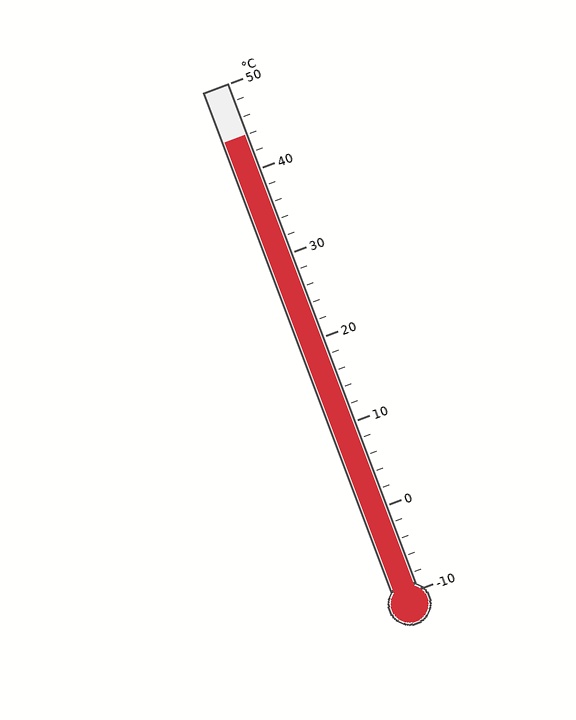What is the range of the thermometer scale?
The thermometer scale ranges from -10°C to 50°C.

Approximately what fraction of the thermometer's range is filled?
The thermometer is filled to approximately 90% of its range.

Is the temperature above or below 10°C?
The temperature is above 10°C.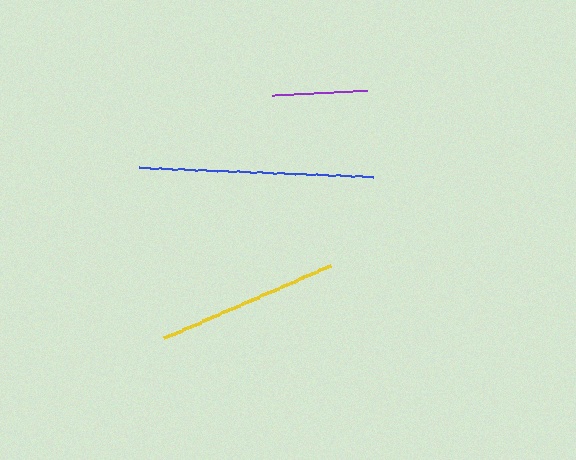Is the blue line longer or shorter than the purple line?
The blue line is longer than the purple line.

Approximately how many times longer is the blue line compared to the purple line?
The blue line is approximately 2.5 times the length of the purple line.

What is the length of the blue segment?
The blue segment is approximately 235 pixels long.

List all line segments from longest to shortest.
From longest to shortest: blue, yellow, purple.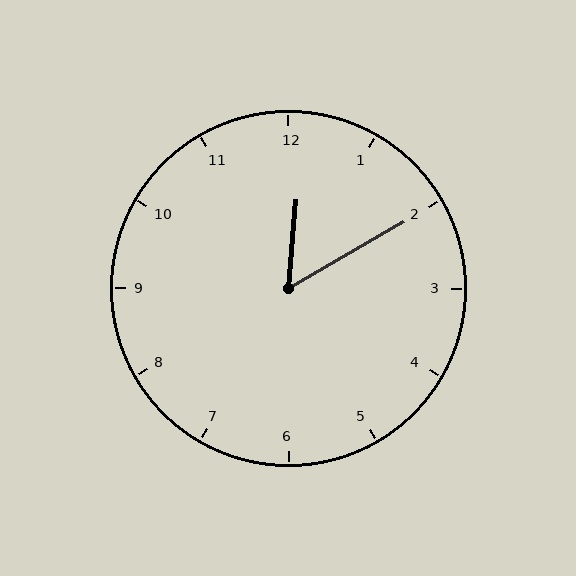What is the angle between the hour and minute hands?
Approximately 55 degrees.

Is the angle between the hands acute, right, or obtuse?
It is acute.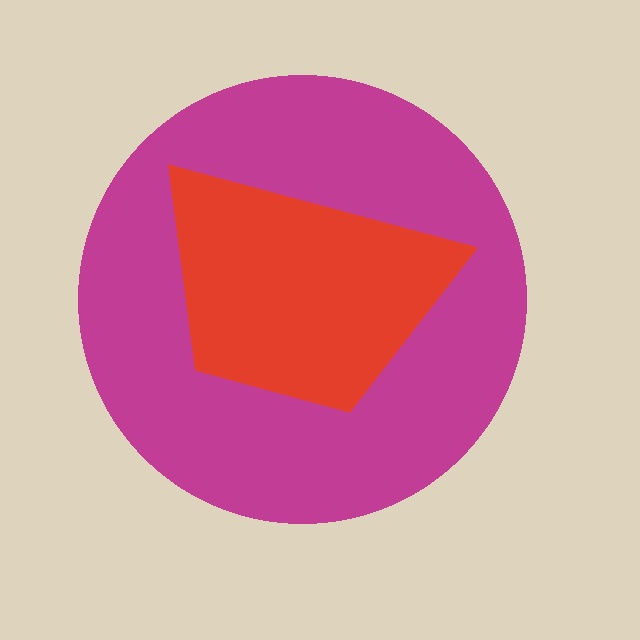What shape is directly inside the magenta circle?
The red trapezoid.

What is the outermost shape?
The magenta circle.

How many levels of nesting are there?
2.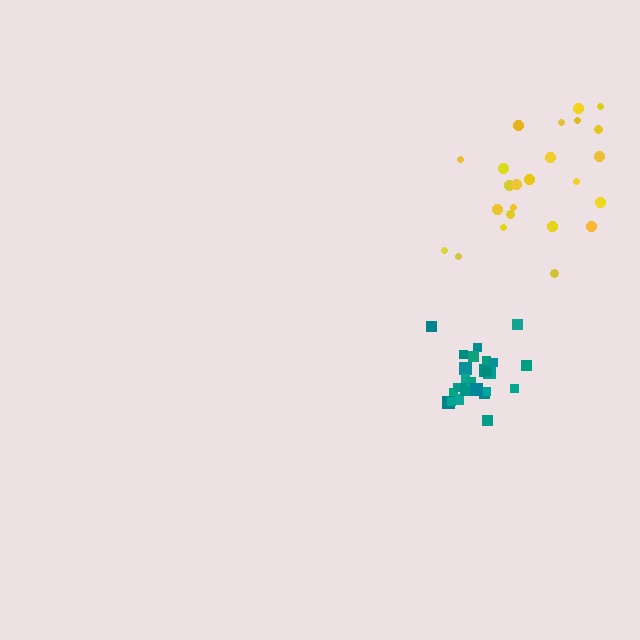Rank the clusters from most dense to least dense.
teal, yellow.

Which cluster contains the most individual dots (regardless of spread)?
Teal (25).